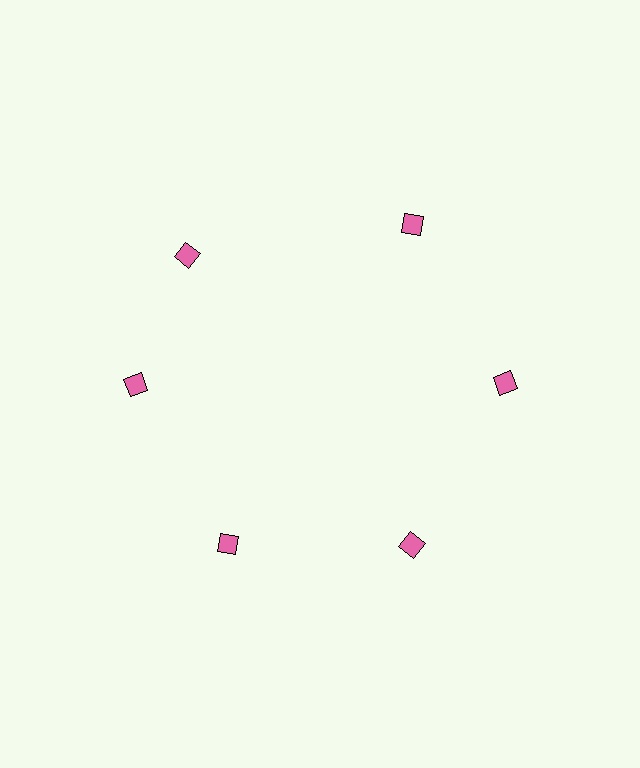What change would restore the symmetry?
The symmetry would be restored by rotating it back into even spacing with its neighbors so that all 6 squares sit at equal angles and equal distance from the center.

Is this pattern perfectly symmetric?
No. The 6 pink squares are arranged in a ring, but one element near the 11 o'clock position is rotated out of alignment along the ring, breaking the 6-fold rotational symmetry.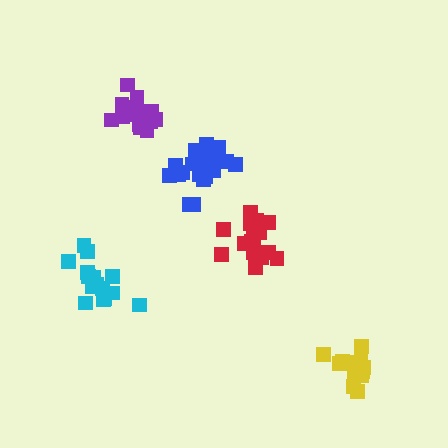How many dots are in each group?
Group 1: 15 dots, Group 2: 17 dots, Group 3: 15 dots, Group 4: 16 dots, Group 5: 21 dots (84 total).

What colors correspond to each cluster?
The clusters are colored: yellow, red, purple, cyan, blue.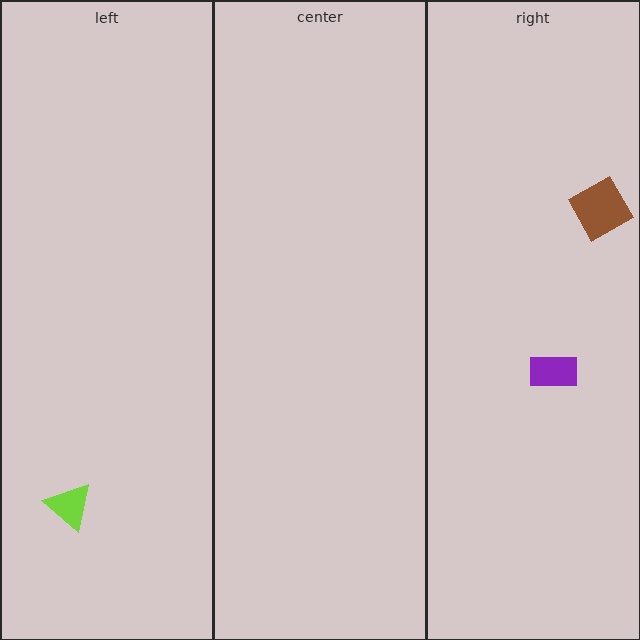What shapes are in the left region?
The lime triangle.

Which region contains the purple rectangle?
The right region.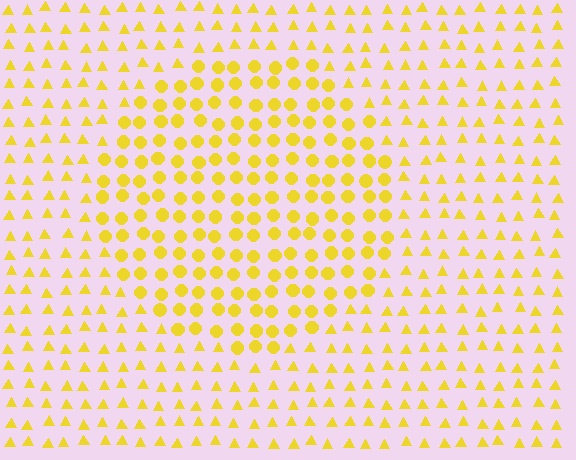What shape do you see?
I see a circle.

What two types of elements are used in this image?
The image uses circles inside the circle region and triangles outside it.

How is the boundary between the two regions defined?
The boundary is defined by a change in element shape: circles inside vs. triangles outside. All elements share the same color and spacing.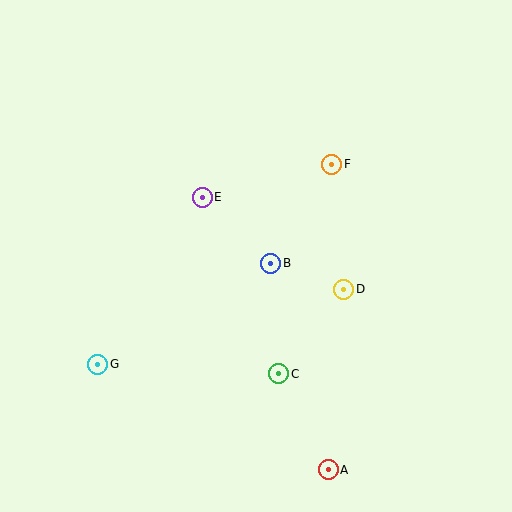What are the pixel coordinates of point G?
Point G is at (98, 364).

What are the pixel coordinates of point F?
Point F is at (332, 164).